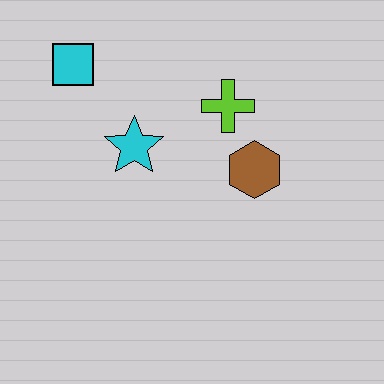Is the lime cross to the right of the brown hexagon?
No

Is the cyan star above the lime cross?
No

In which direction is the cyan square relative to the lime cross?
The cyan square is to the left of the lime cross.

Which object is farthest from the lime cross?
The cyan square is farthest from the lime cross.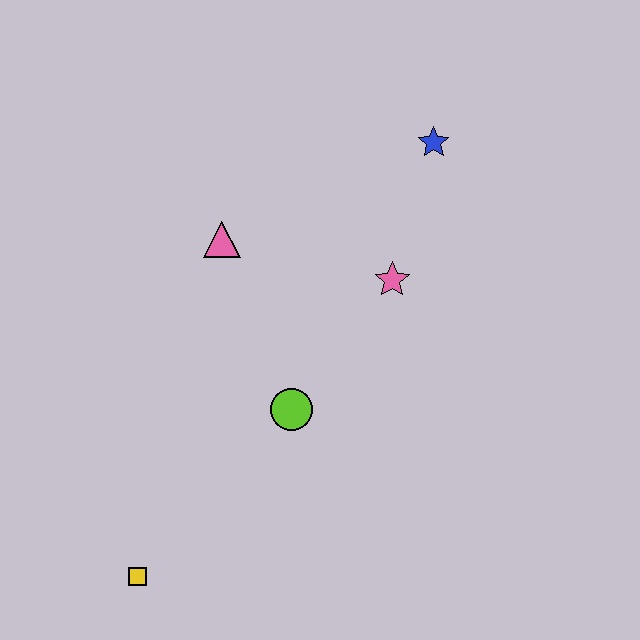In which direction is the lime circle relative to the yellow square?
The lime circle is above the yellow square.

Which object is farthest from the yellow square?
The blue star is farthest from the yellow square.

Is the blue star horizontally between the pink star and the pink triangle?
No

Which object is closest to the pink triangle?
The pink star is closest to the pink triangle.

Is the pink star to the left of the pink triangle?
No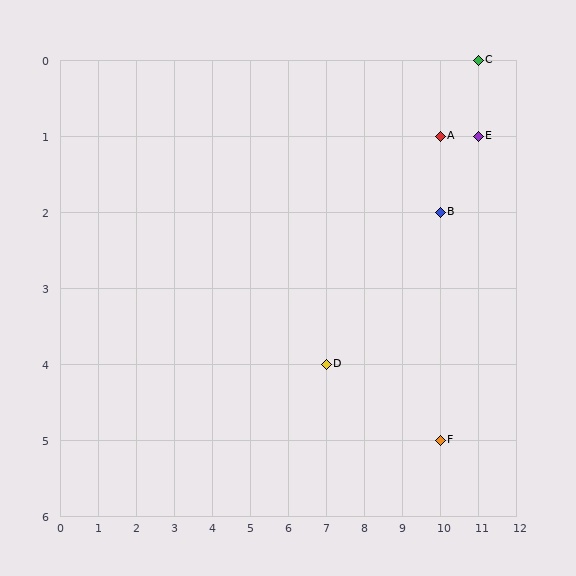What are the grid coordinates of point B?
Point B is at grid coordinates (10, 2).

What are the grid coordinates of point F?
Point F is at grid coordinates (10, 5).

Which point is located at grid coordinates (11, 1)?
Point E is at (11, 1).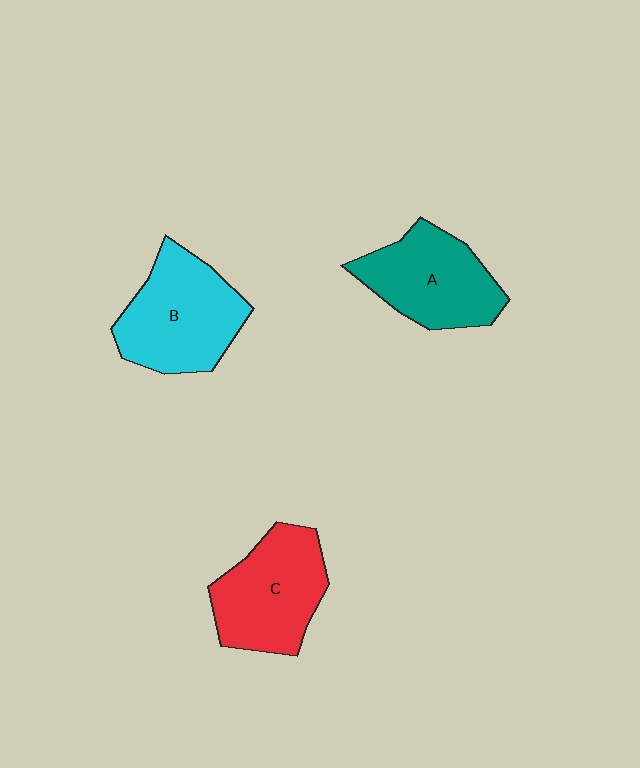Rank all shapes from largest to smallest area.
From largest to smallest: B (cyan), C (red), A (teal).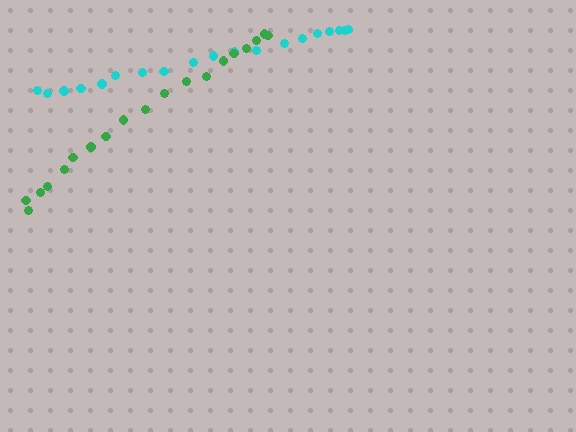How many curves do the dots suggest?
There are 2 distinct paths.